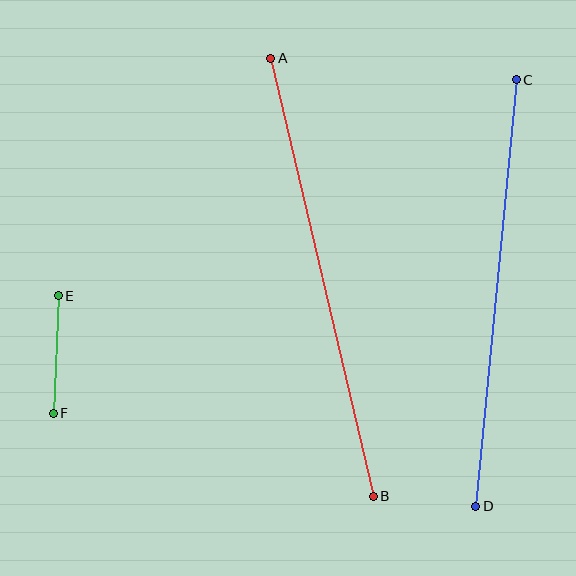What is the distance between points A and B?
The distance is approximately 450 pixels.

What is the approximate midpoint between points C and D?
The midpoint is at approximately (496, 293) pixels.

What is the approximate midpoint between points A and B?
The midpoint is at approximately (322, 277) pixels.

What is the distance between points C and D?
The distance is approximately 428 pixels.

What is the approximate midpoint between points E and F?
The midpoint is at approximately (56, 355) pixels.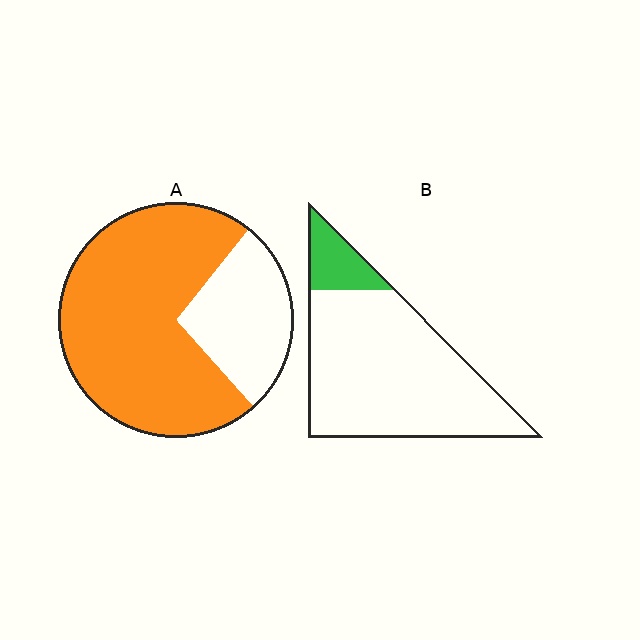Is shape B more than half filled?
No.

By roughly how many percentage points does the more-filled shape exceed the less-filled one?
By roughly 60 percentage points (A over B).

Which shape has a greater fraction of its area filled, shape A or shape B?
Shape A.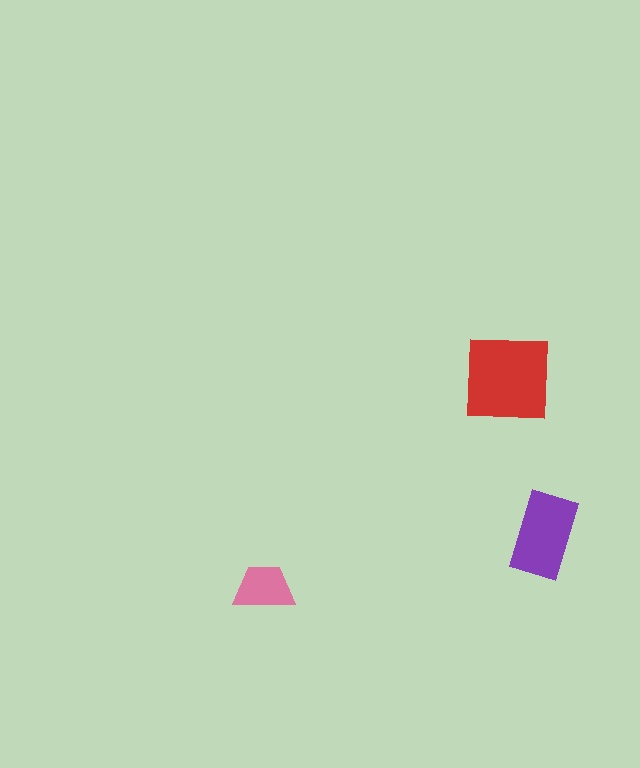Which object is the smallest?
The pink trapezoid.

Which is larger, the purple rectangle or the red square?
The red square.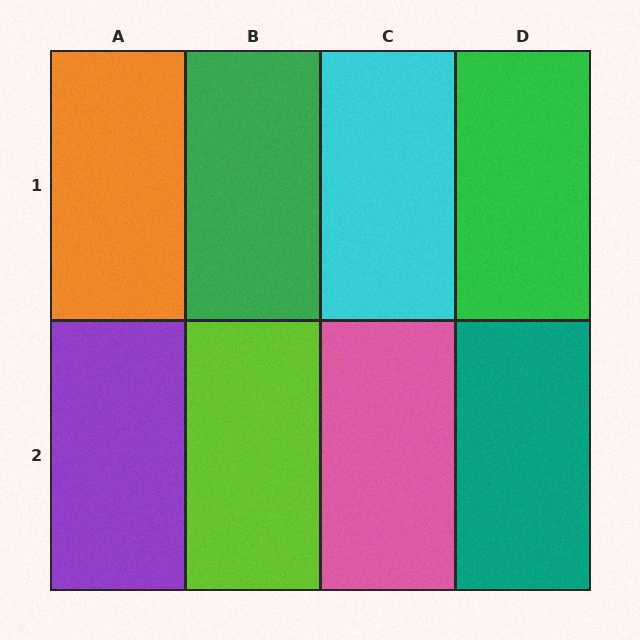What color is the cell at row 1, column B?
Green.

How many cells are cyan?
1 cell is cyan.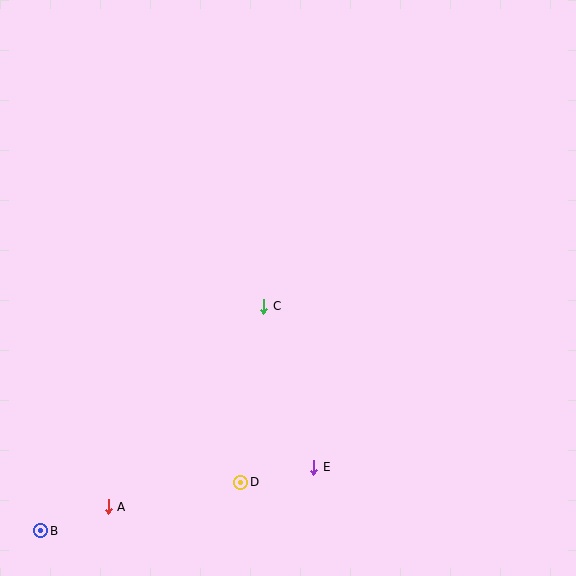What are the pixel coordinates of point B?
Point B is at (41, 531).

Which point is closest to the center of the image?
Point C at (264, 306) is closest to the center.